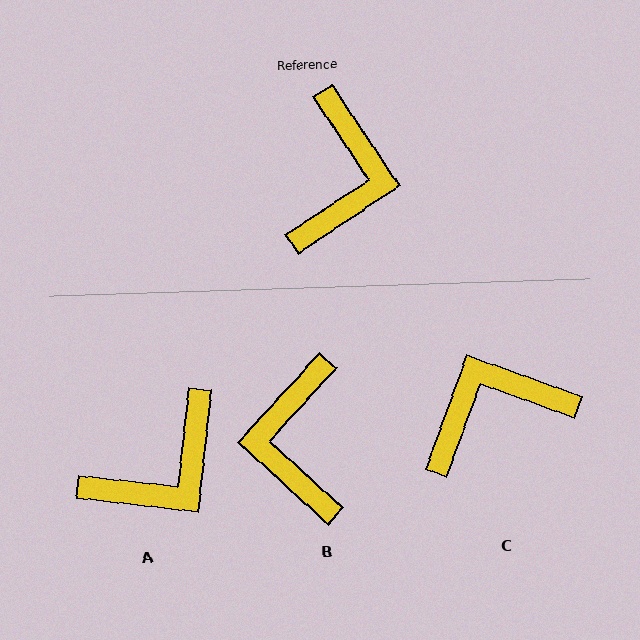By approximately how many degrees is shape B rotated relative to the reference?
Approximately 166 degrees clockwise.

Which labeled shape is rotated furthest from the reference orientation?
B, about 166 degrees away.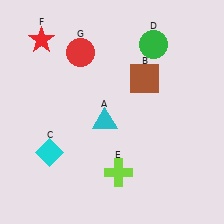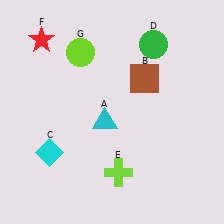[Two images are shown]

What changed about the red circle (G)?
In Image 1, G is red. In Image 2, it changed to lime.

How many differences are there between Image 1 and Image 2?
There is 1 difference between the two images.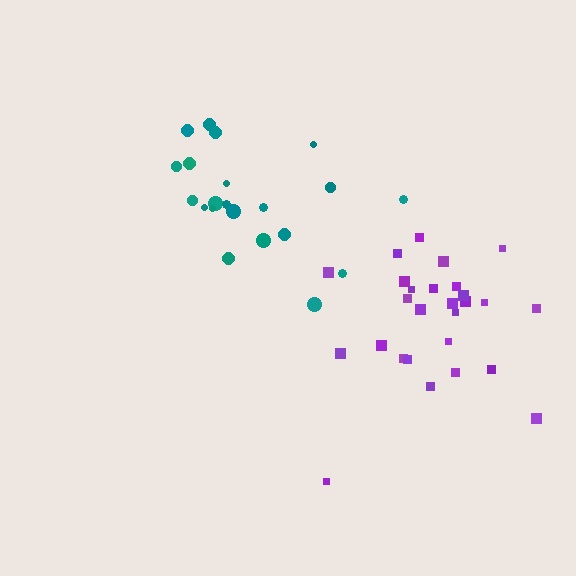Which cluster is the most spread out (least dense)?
Purple.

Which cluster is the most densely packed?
Teal.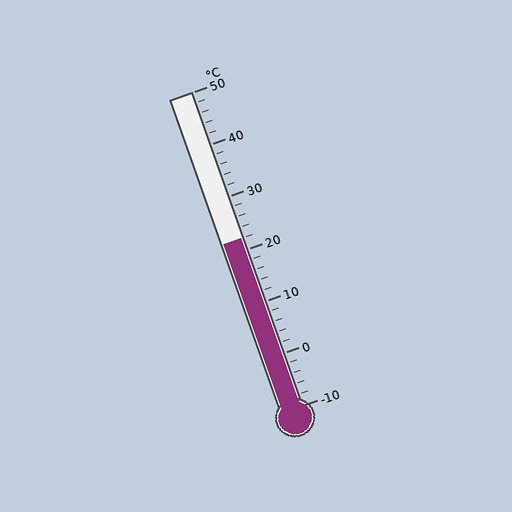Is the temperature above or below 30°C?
The temperature is below 30°C.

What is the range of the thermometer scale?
The thermometer scale ranges from -10°C to 50°C.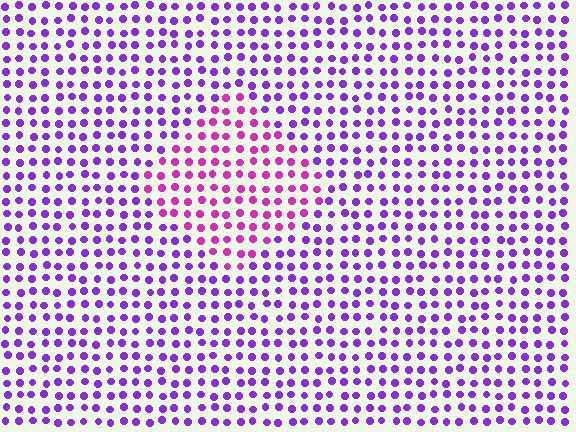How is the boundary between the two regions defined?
The boundary is defined purely by a slight shift in hue (about 39 degrees). Spacing, size, and orientation are identical on both sides.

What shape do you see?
I see a diamond.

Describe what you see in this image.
The image is filled with small purple elements in a uniform arrangement. A diamond-shaped region is visible where the elements are tinted to a slightly different hue, forming a subtle color boundary.